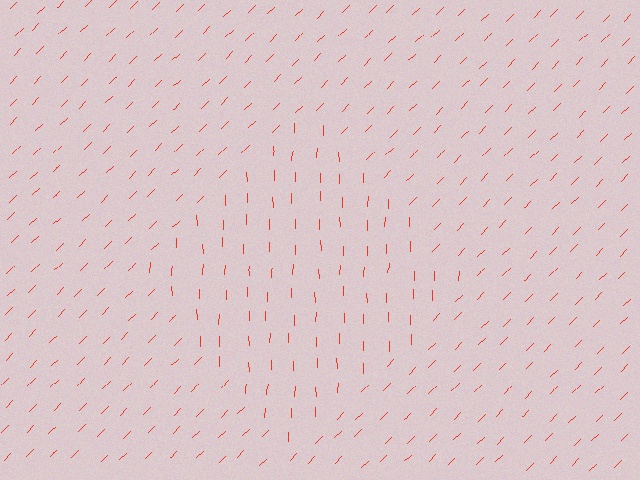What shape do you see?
I see a diamond.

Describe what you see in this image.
The image is filled with small red line segments. A diamond region in the image has lines oriented differently from the surrounding lines, creating a visible texture boundary.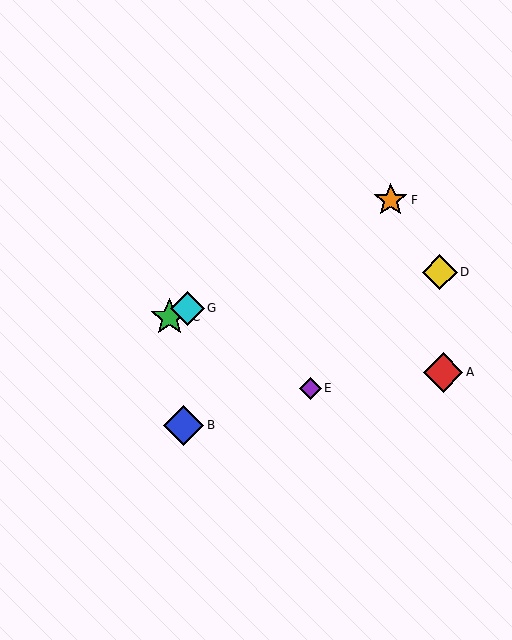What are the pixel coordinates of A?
Object A is at (443, 372).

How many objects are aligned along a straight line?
3 objects (C, F, G) are aligned along a straight line.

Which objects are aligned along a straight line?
Objects C, F, G are aligned along a straight line.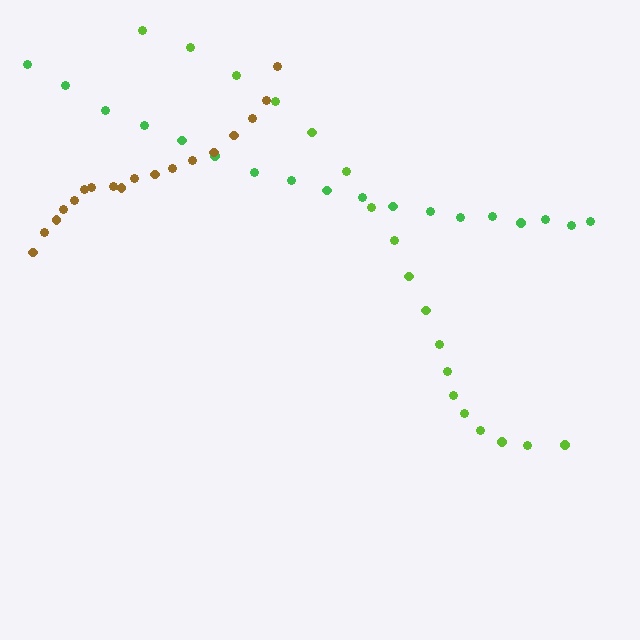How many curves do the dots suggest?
There are 3 distinct paths.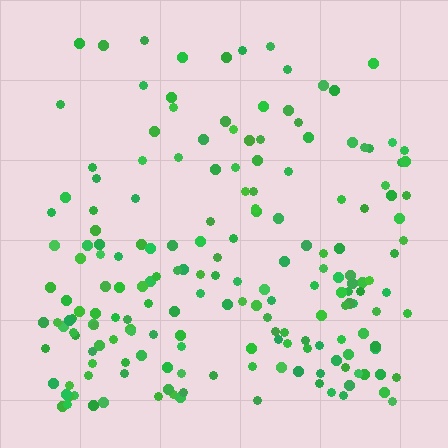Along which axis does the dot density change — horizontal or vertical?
Vertical.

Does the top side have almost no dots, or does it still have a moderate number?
Still a moderate number, just noticeably fewer than the bottom.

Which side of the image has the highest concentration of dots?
The bottom.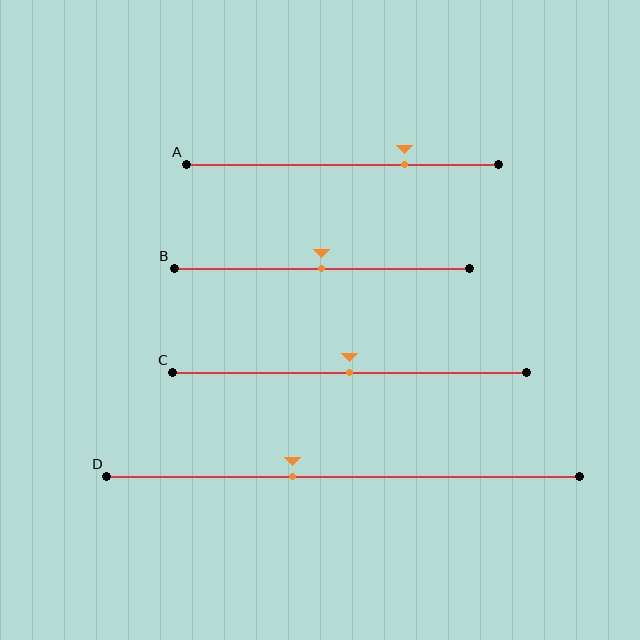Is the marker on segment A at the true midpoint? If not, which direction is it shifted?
No, the marker on segment A is shifted to the right by about 20% of the segment length.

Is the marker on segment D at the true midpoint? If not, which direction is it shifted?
No, the marker on segment D is shifted to the left by about 11% of the segment length.